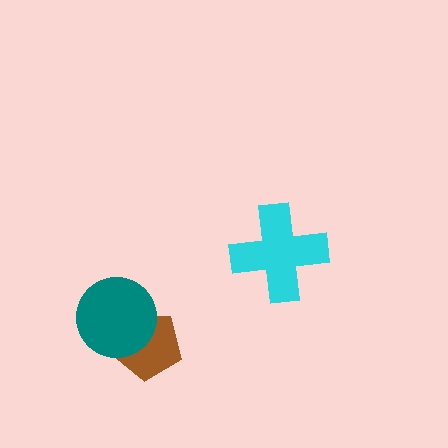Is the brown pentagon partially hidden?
Yes, it is partially covered by another shape.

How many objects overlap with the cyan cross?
0 objects overlap with the cyan cross.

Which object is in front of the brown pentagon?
The teal circle is in front of the brown pentagon.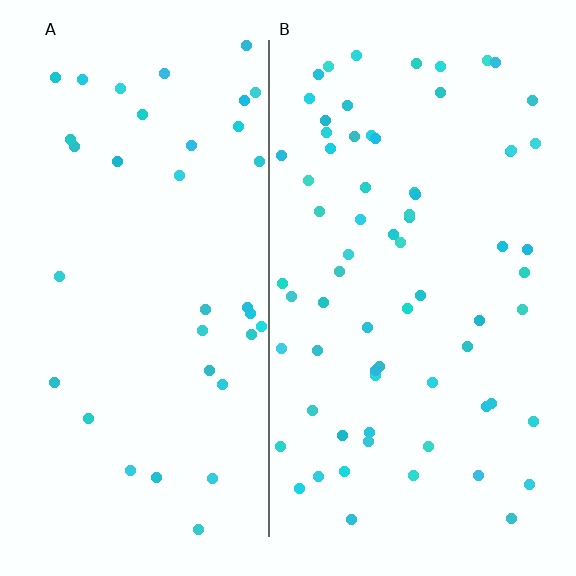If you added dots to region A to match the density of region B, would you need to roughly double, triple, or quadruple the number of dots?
Approximately double.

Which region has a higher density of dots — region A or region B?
B (the right).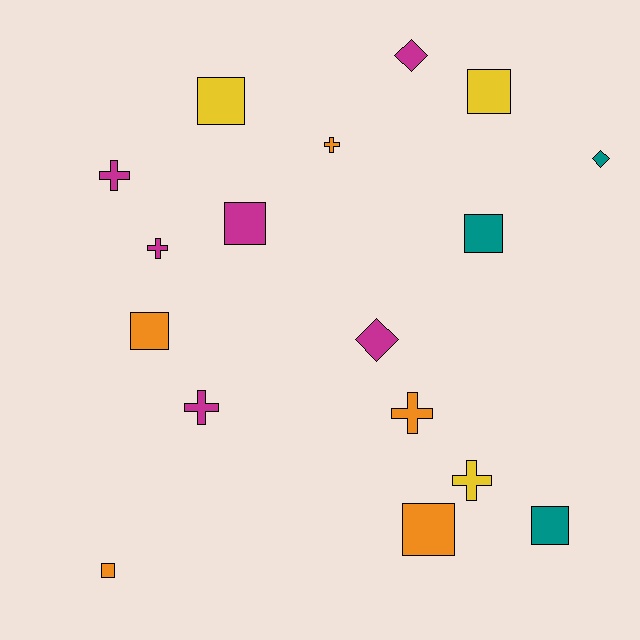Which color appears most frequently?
Magenta, with 6 objects.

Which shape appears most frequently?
Square, with 8 objects.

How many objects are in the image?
There are 17 objects.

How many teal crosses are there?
There are no teal crosses.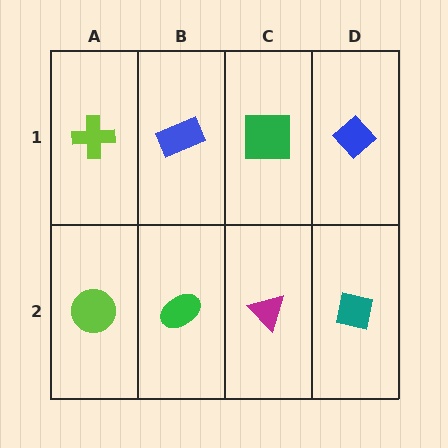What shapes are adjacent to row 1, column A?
A lime circle (row 2, column A), a blue rectangle (row 1, column B).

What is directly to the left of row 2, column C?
A green ellipse.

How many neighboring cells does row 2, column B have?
3.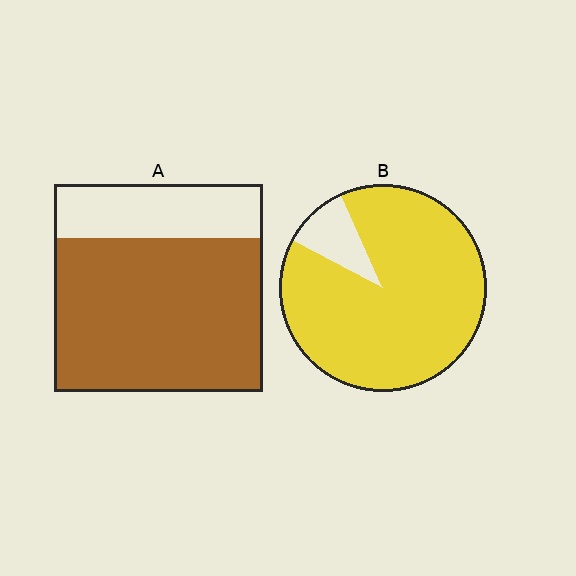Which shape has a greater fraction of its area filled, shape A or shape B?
Shape B.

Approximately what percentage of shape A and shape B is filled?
A is approximately 75% and B is approximately 90%.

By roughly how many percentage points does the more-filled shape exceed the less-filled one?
By roughly 15 percentage points (B over A).